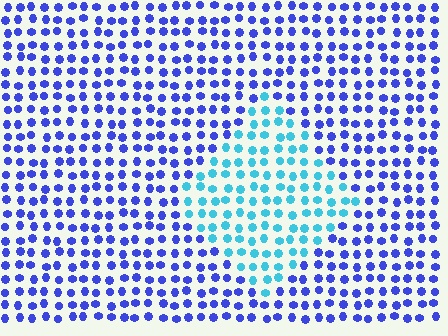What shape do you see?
I see a diamond.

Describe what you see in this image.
The image is filled with small blue elements in a uniform arrangement. A diamond-shaped region is visible where the elements are tinted to a slightly different hue, forming a subtle color boundary.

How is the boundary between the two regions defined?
The boundary is defined purely by a slight shift in hue (about 48 degrees). Spacing, size, and orientation are identical on both sides.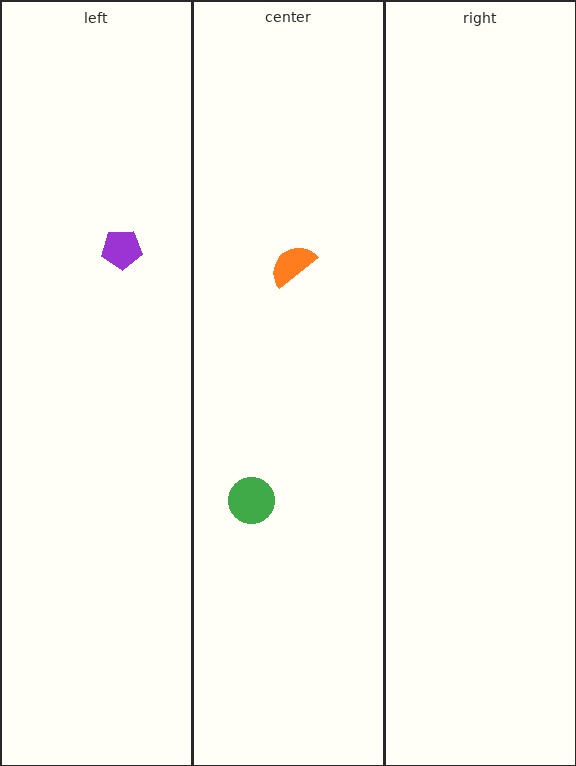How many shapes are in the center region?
2.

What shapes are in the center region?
The orange semicircle, the green circle.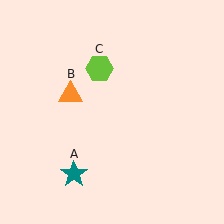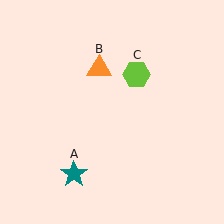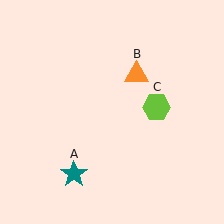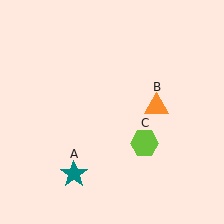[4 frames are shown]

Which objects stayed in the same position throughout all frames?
Teal star (object A) remained stationary.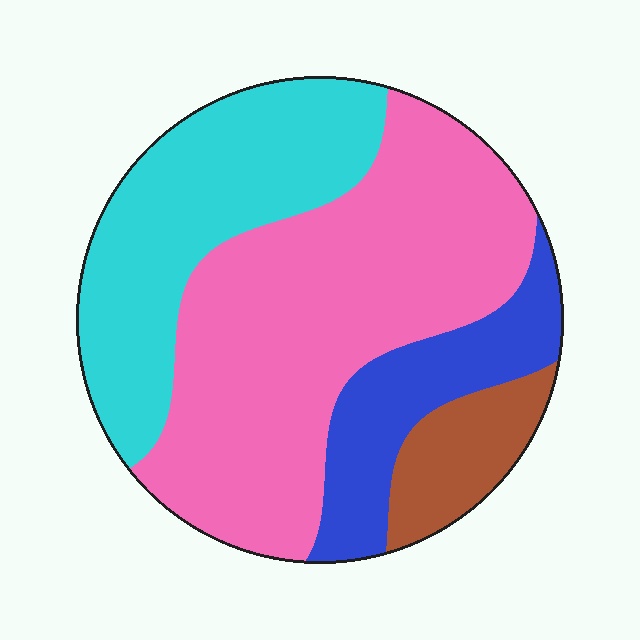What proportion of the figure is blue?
Blue covers around 15% of the figure.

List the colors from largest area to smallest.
From largest to smallest: pink, cyan, blue, brown.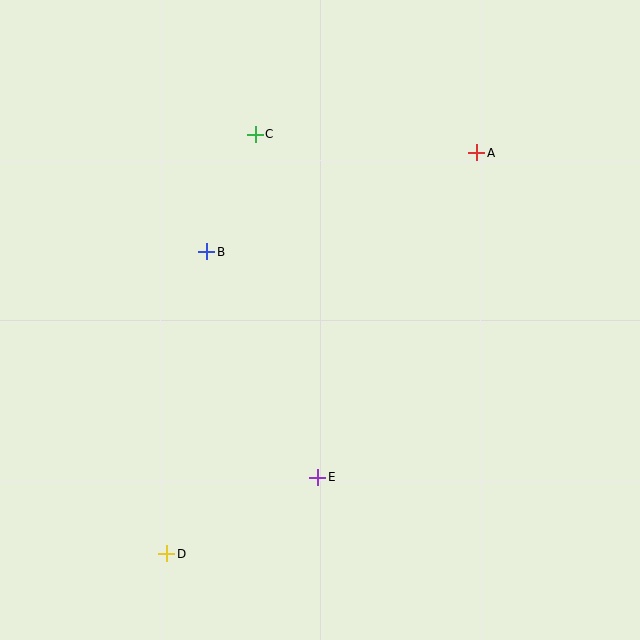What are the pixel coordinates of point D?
Point D is at (167, 554).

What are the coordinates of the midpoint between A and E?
The midpoint between A and E is at (397, 315).